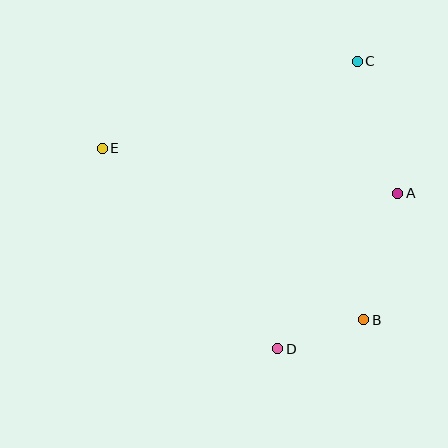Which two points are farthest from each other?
Points B and E are farthest from each other.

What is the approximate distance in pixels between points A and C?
The distance between A and C is approximately 138 pixels.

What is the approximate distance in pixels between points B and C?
The distance between B and C is approximately 259 pixels.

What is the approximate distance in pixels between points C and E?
The distance between C and E is approximately 270 pixels.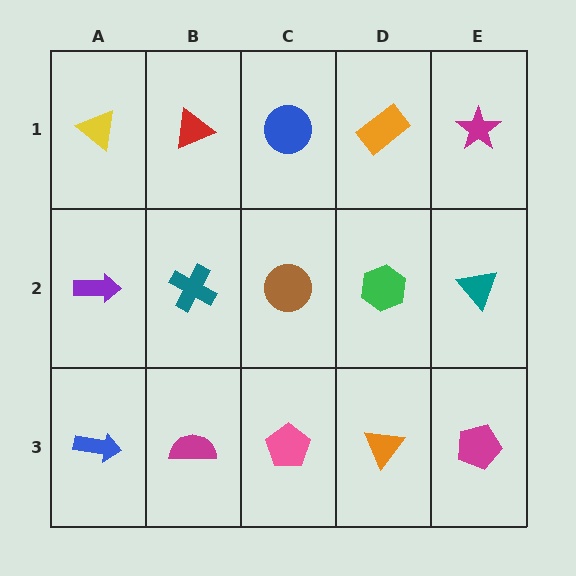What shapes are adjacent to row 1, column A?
A purple arrow (row 2, column A), a red triangle (row 1, column B).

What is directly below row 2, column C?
A pink pentagon.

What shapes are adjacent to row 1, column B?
A teal cross (row 2, column B), a yellow triangle (row 1, column A), a blue circle (row 1, column C).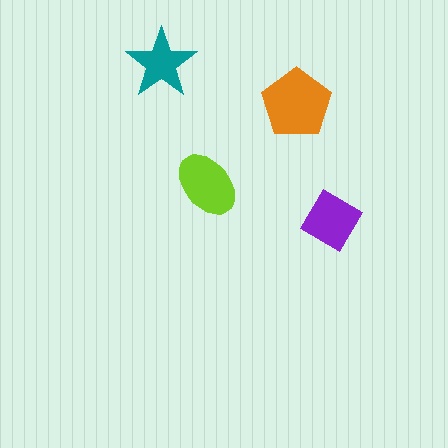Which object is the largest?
The orange pentagon.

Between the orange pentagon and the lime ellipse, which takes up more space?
The orange pentagon.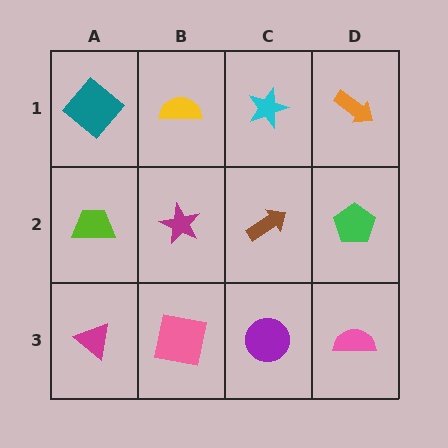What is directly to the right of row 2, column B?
A brown arrow.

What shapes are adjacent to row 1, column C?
A brown arrow (row 2, column C), a yellow semicircle (row 1, column B), an orange arrow (row 1, column D).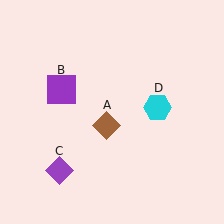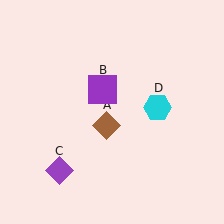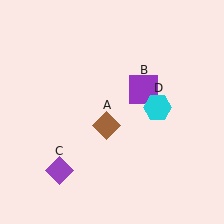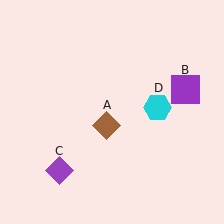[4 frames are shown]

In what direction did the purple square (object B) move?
The purple square (object B) moved right.